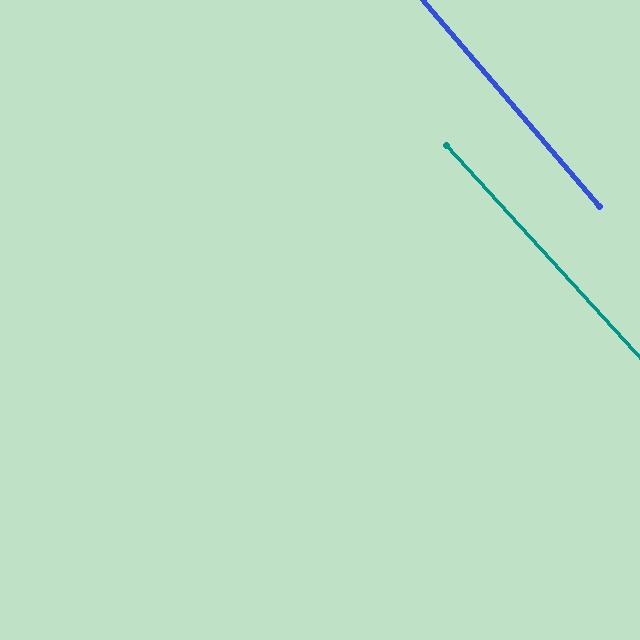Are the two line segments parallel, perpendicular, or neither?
Parallel — their directions differ by only 1.9°.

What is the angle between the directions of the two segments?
Approximately 2 degrees.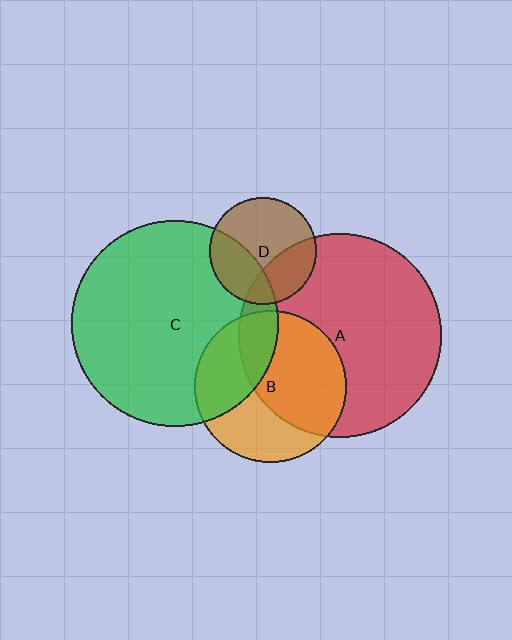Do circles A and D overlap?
Yes.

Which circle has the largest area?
Circle C (green).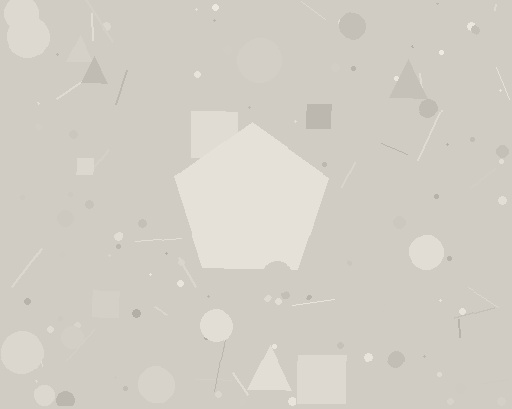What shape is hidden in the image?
A pentagon is hidden in the image.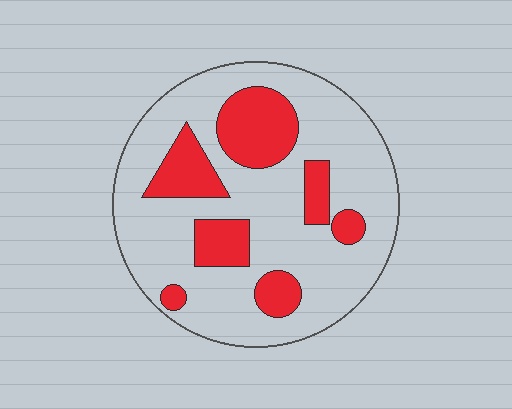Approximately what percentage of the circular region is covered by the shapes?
Approximately 25%.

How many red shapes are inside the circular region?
7.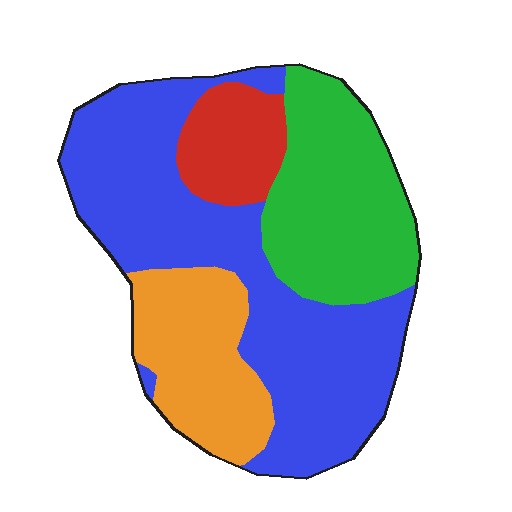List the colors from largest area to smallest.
From largest to smallest: blue, green, orange, red.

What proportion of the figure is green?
Green covers 25% of the figure.